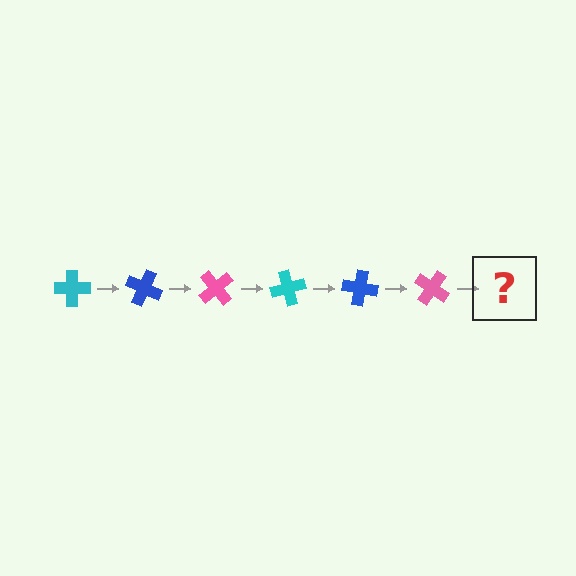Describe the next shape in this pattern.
It should be a cyan cross, rotated 150 degrees from the start.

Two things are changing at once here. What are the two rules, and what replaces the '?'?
The two rules are that it rotates 25 degrees each step and the color cycles through cyan, blue, and pink. The '?' should be a cyan cross, rotated 150 degrees from the start.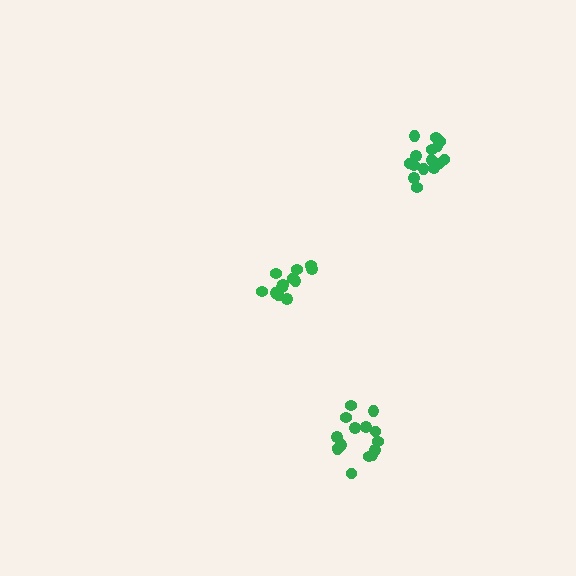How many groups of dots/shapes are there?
There are 3 groups.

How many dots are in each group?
Group 1: 15 dots, Group 2: 12 dots, Group 3: 16 dots (43 total).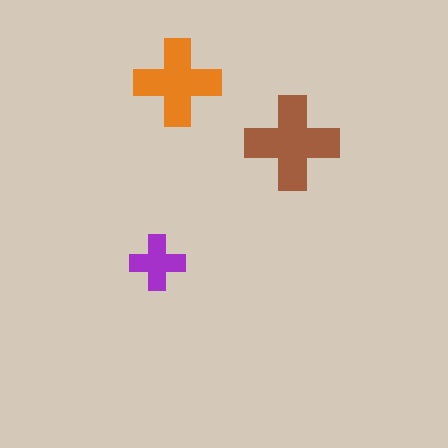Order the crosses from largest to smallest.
the brown one, the orange one, the purple one.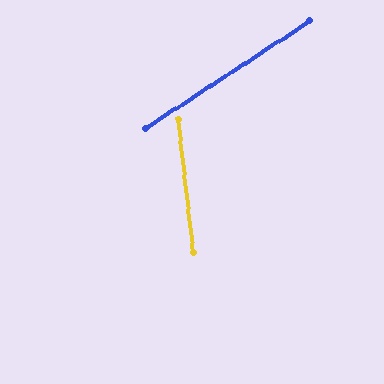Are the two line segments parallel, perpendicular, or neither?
Neither parallel nor perpendicular — they differ by about 64°.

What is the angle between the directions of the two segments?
Approximately 64 degrees.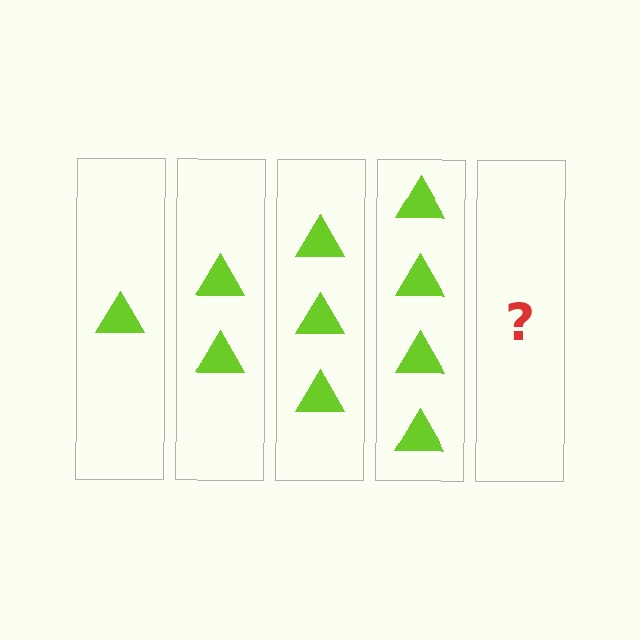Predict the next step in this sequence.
The next step is 5 triangles.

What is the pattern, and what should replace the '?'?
The pattern is that each step adds one more triangle. The '?' should be 5 triangles.